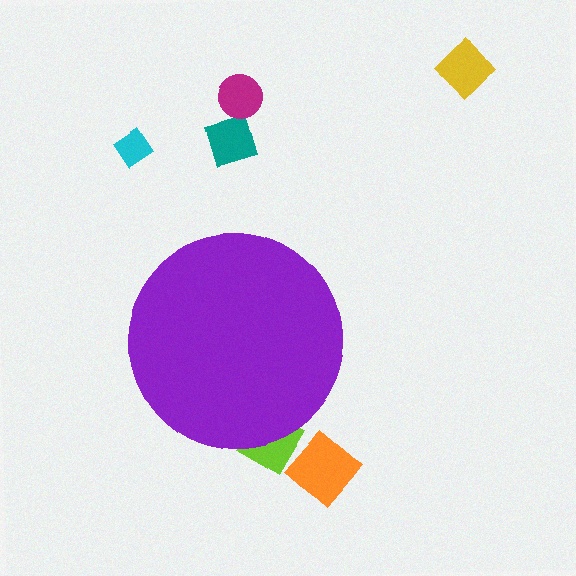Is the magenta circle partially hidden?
No, the magenta circle is fully visible.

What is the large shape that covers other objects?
A purple circle.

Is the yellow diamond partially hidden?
No, the yellow diamond is fully visible.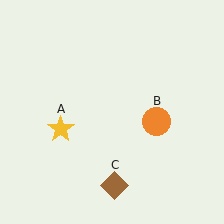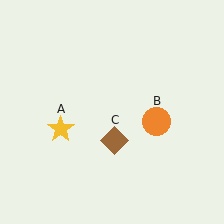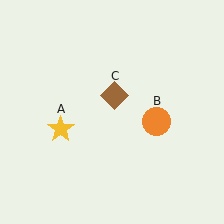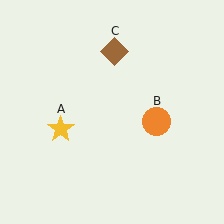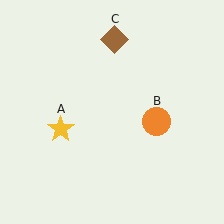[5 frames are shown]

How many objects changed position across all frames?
1 object changed position: brown diamond (object C).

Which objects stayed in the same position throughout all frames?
Yellow star (object A) and orange circle (object B) remained stationary.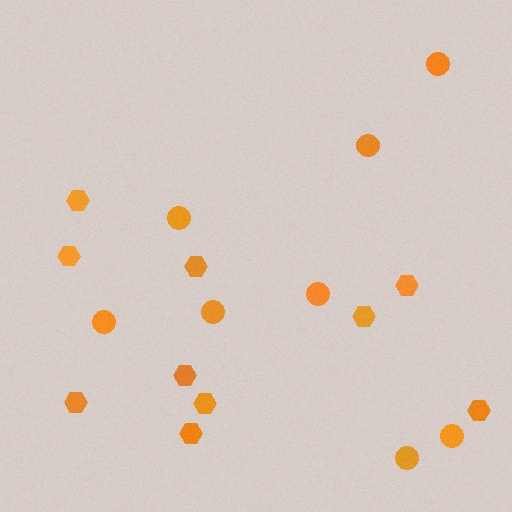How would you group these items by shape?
There are 2 groups: one group of hexagons (10) and one group of circles (8).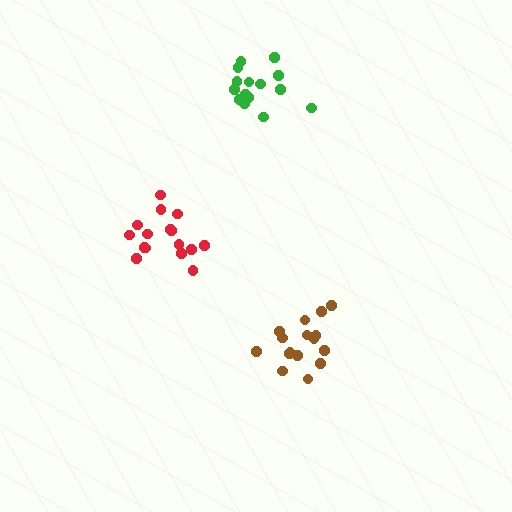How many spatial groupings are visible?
There are 3 spatial groupings.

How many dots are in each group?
Group 1: 17 dots, Group 2: 15 dots, Group 3: 16 dots (48 total).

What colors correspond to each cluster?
The clusters are colored: brown, green, red.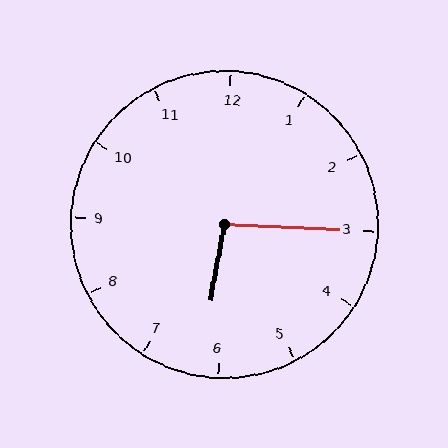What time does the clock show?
6:15.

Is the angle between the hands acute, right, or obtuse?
It is obtuse.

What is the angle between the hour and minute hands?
Approximately 98 degrees.